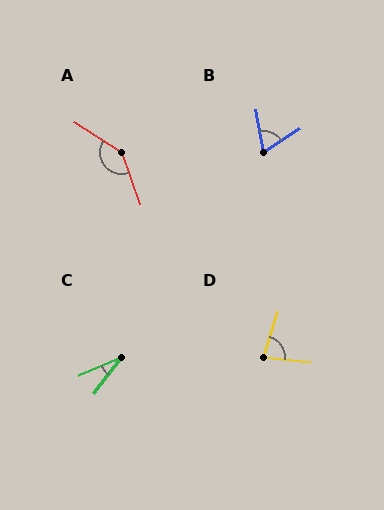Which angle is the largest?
A, at approximately 143 degrees.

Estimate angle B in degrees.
Approximately 66 degrees.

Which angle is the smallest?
C, at approximately 30 degrees.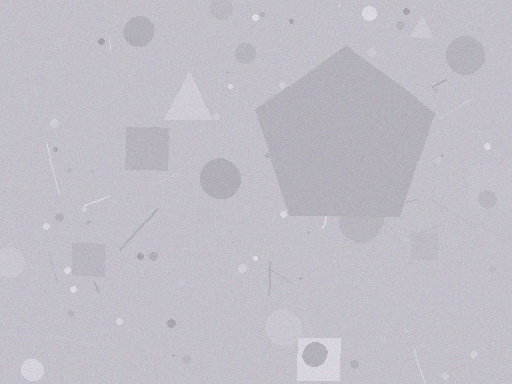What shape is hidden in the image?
A pentagon is hidden in the image.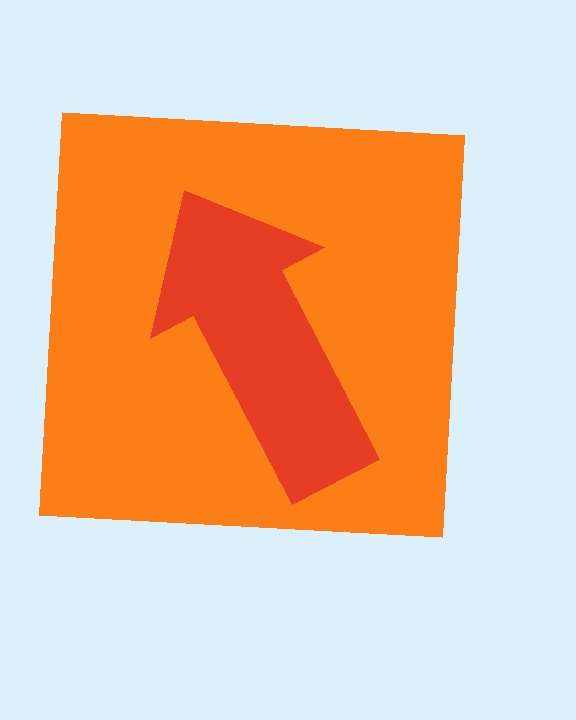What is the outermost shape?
The orange square.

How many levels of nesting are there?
2.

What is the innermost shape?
The red arrow.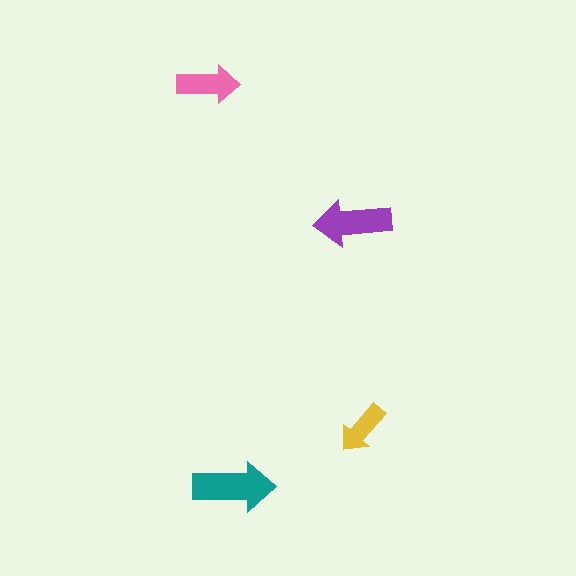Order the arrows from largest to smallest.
the teal one, the purple one, the pink one, the yellow one.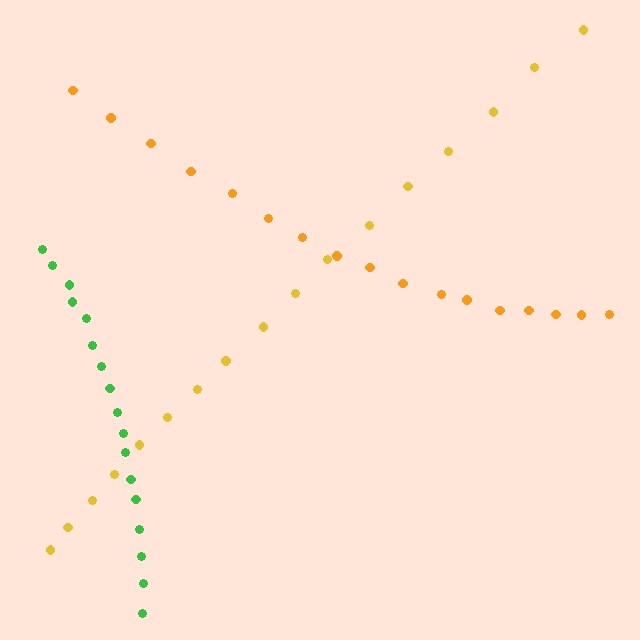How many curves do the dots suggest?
There are 3 distinct paths.